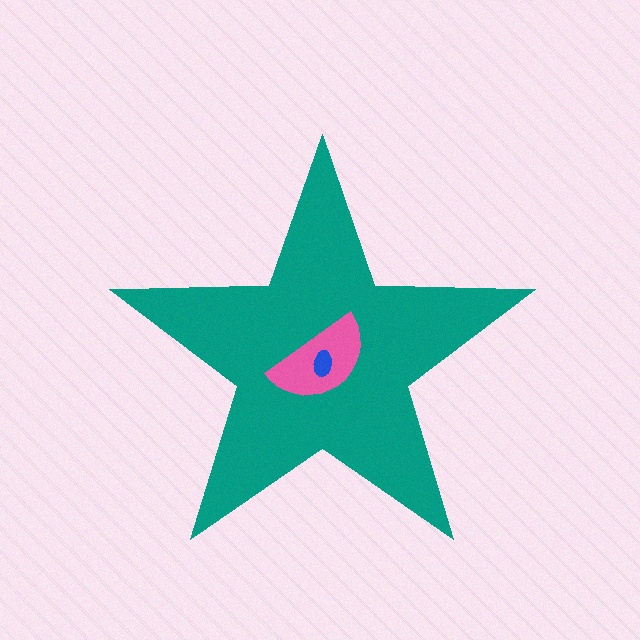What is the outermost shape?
The teal star.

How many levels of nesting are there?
3.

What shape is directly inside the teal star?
The pink semicircle.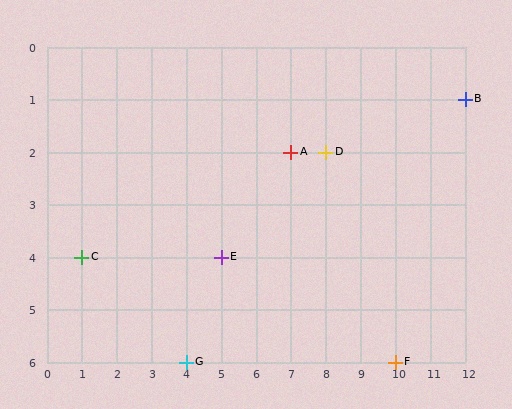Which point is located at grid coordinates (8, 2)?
Point D is at (8, 2).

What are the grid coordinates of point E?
Point E is at grid coordinates (5, 4).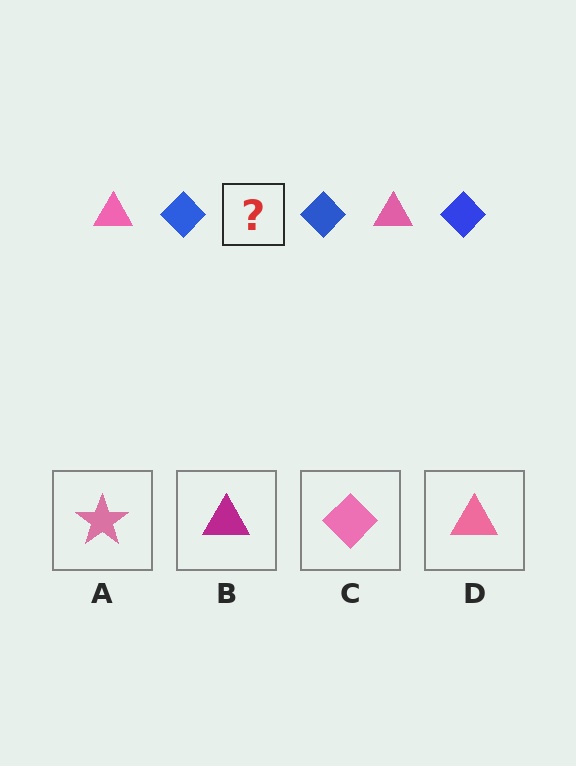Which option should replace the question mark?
Option D.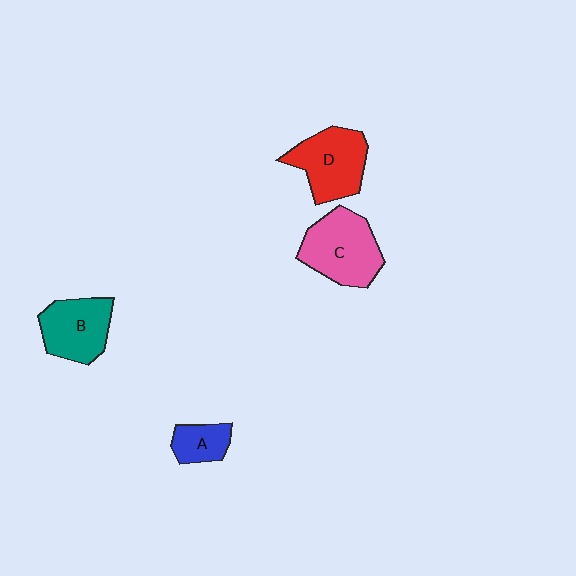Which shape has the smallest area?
Shape A (blue).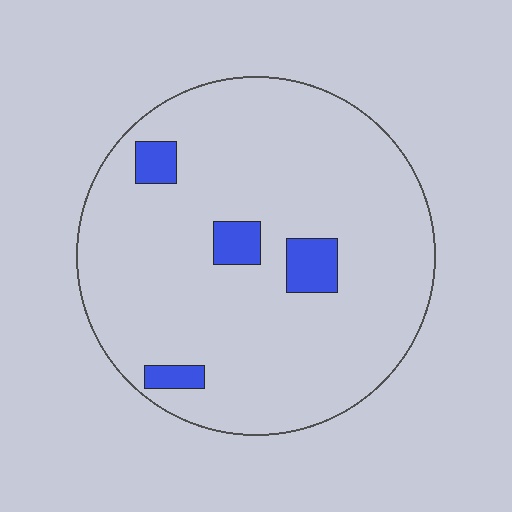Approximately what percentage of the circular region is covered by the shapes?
Approximately 10%.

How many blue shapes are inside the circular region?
4.